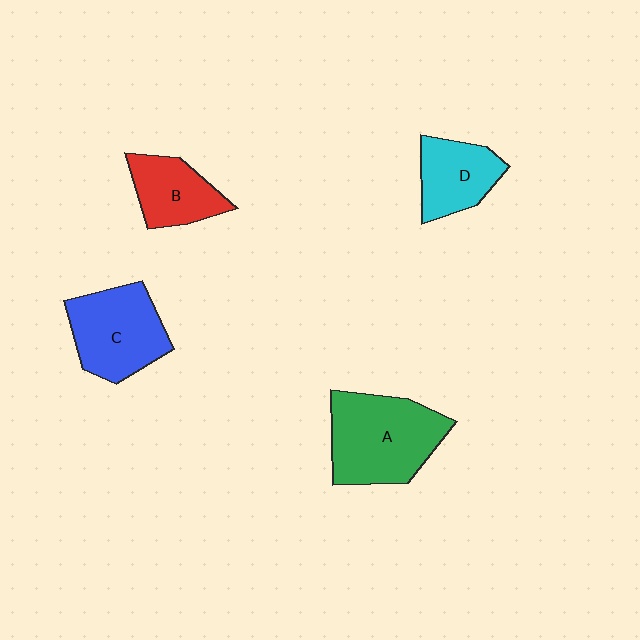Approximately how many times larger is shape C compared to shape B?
Approximately 1.4 times.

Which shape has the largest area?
Shape A (green).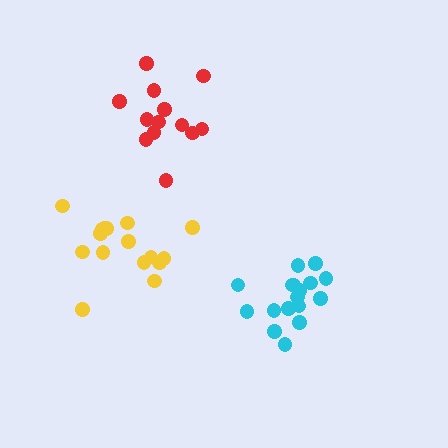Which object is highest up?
The red cluster is topmost.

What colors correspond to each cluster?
The clusters are colored: cyan, red, yellow.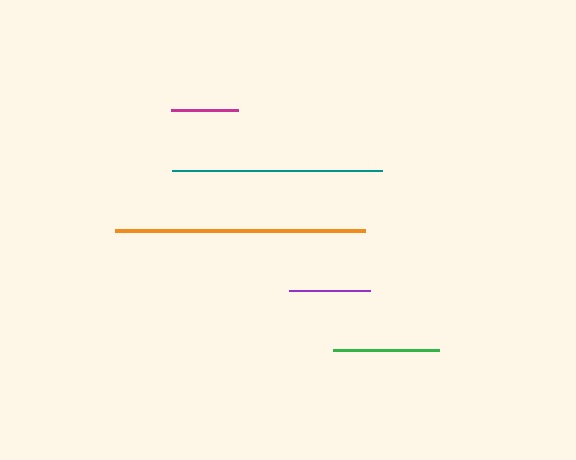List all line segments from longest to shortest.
From longest to shortest: orange, teal, green, purple, magenta.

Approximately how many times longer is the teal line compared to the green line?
The teal line is approximately 2.0 times the length of the green line.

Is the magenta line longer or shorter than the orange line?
The orange line is longer than the magenta line.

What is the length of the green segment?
The green segment is approximately 106 pixels long.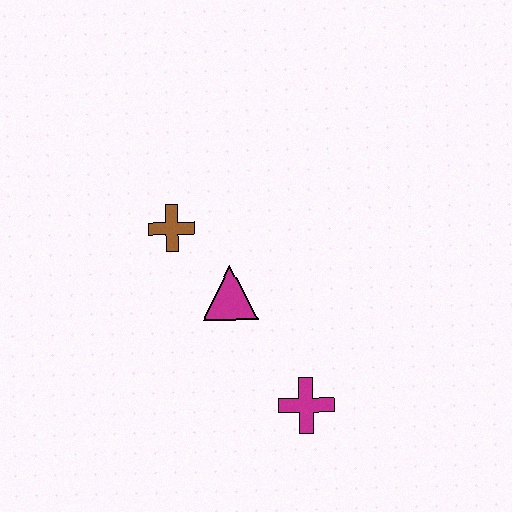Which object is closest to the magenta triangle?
The brown cross is closest to the magenta triangle.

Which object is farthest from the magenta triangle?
The magenta cross is farthest from the magenta triangle.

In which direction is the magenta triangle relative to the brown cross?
The magenta triangle is below the brown cross.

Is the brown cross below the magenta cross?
No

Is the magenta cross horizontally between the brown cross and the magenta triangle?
No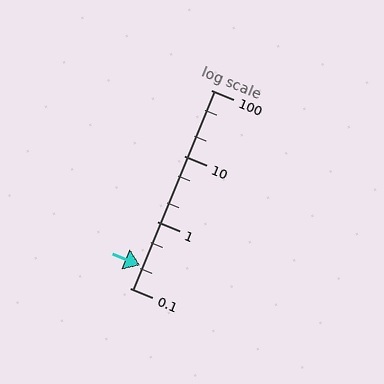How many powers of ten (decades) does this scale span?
The scale spans 3 decades, from 0.1 to 100.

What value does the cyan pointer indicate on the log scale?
The pointer indicates approximately 0.22.